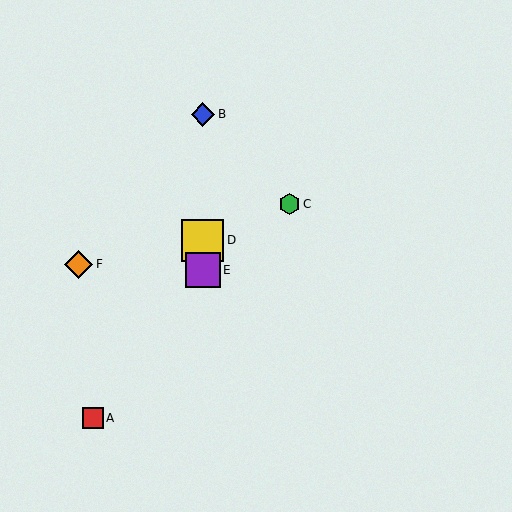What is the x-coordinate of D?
Object D is at x≈203.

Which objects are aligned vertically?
Objects B, D, E are aligned vertically.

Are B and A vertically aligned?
No, B is at x≈203 and A is at x≈93.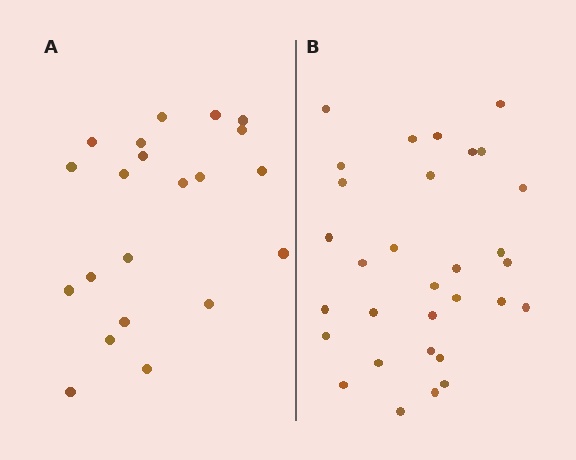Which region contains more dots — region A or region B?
Region B (the right region) has more dots.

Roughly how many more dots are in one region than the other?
Region B has roughly 10 or so more dots than region A.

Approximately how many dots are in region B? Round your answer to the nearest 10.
About 30 dots. (The exact count is 31, which rounds to 30.)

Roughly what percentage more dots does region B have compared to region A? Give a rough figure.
About 50% more.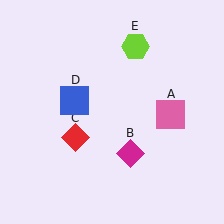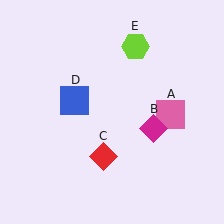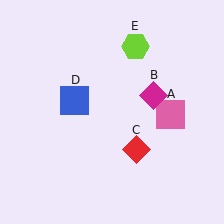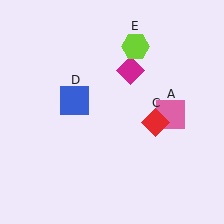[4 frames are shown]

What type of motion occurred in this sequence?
The magenta diamond (object B), red diamond (object C) rotated counterclockwise around the center of the scene.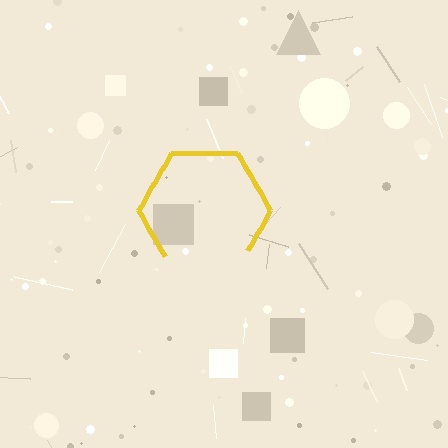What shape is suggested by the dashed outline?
The dashed outline suggests a hexagon.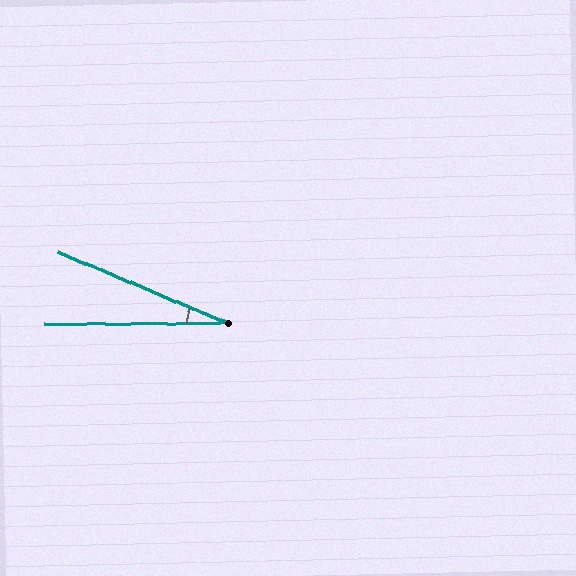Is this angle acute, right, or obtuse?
It is acute.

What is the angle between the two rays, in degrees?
Approximately 23 degrees.